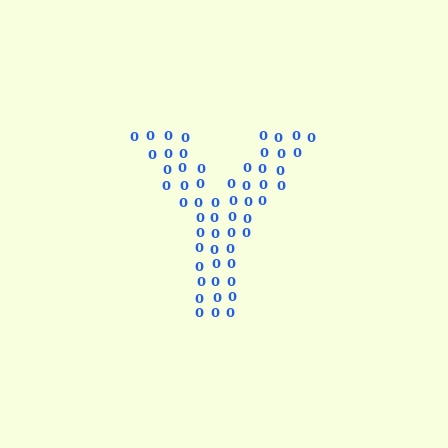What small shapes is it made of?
It is made of small digit 0's.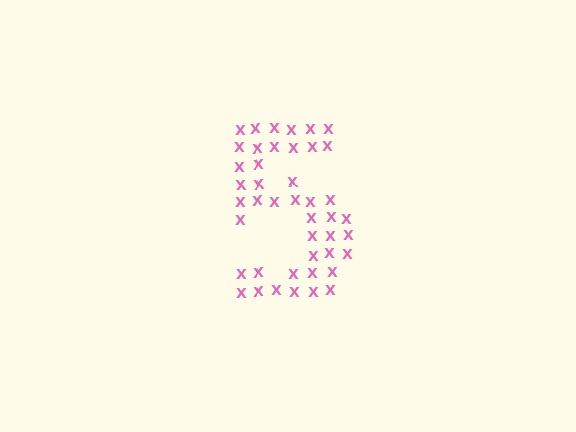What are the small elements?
The small elements are letter X's.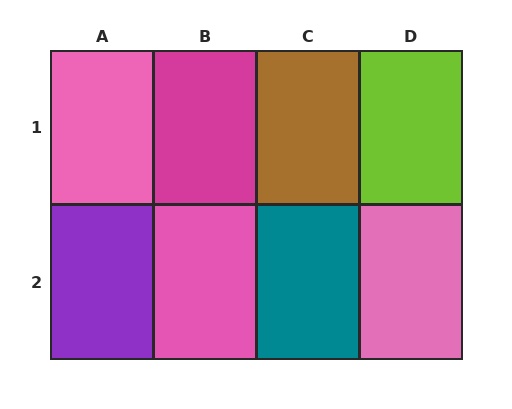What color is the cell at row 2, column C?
Teal.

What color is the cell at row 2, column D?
Pink.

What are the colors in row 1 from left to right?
Pink, magenta, brown, lime.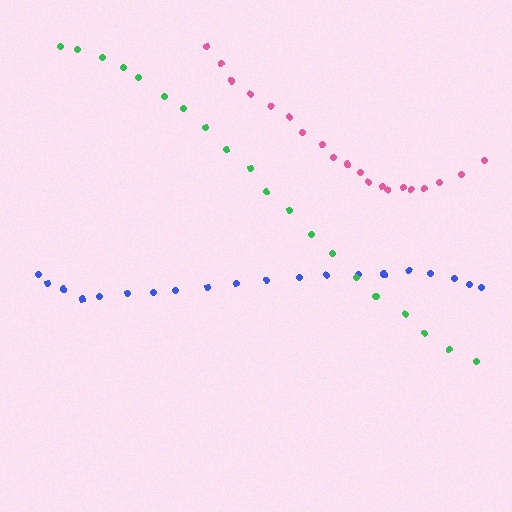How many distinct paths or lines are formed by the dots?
There are 3 distinct paths.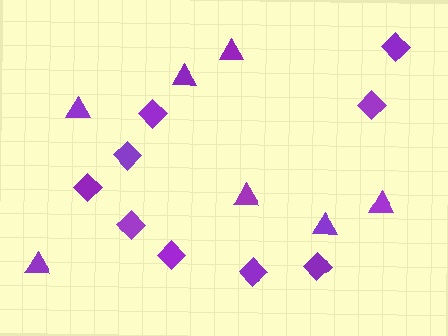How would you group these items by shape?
There are 2 groups: one group of triangles (7) and one group of diamonds (9).